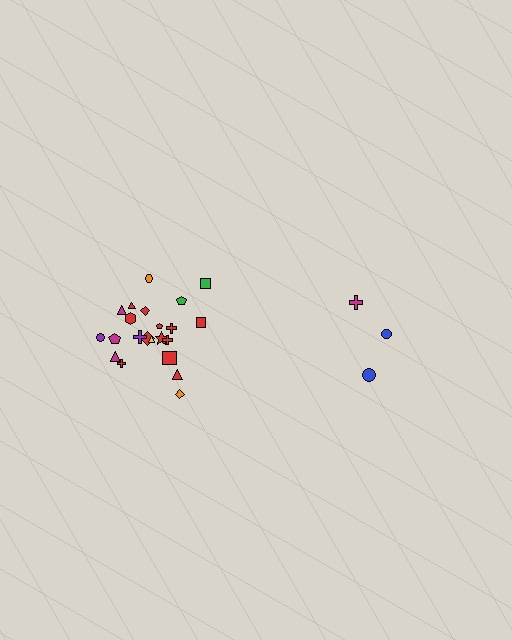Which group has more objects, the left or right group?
The left group.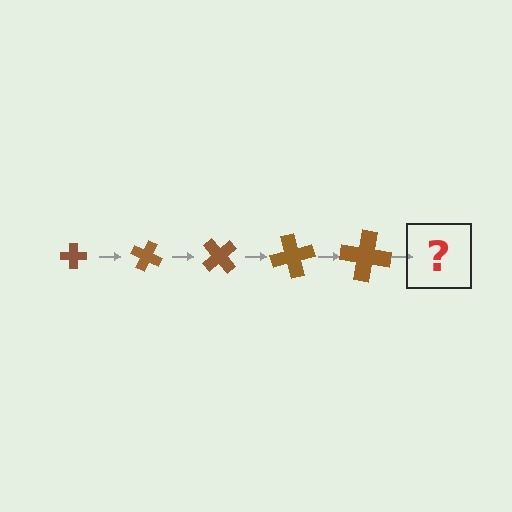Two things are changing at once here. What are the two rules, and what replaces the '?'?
The two rules are that the cross grows larger each step and it rotates 25 degrees each step. The '?' should be a cross, larger than the previous one and rotated 125 degrees from the start.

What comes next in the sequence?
The next element should be a cross, larger than the previous one and rotated 125 degrees from the start.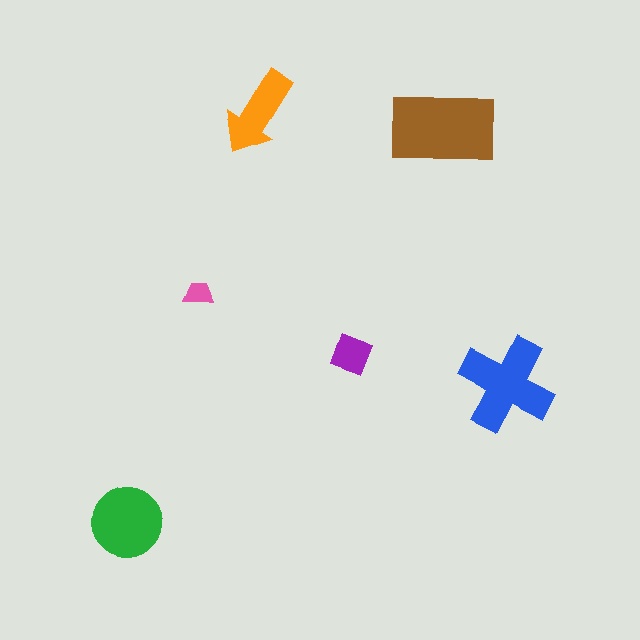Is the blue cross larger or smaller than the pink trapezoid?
Larger.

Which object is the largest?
The brown rectangle.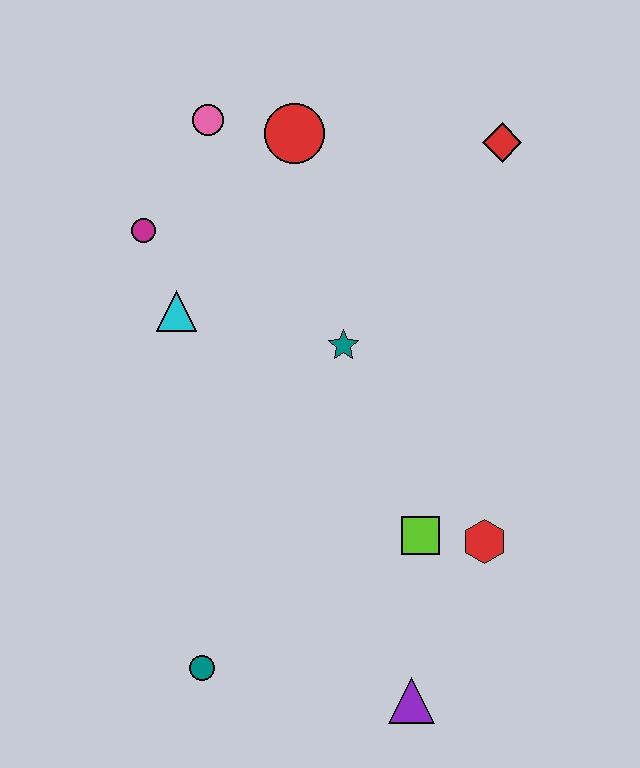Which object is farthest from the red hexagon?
The pink circle is farthest from the red hexagon.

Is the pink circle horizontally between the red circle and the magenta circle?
Yes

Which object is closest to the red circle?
The pink circle is closest to the red circle.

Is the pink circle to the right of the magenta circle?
Yes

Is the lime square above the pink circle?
No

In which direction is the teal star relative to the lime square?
The teal star is above the lime square.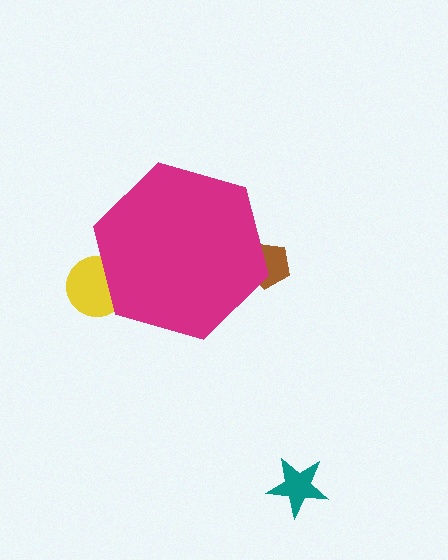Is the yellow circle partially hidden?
Yes, the yellow circle is partially hidden behind the magenta hexagon.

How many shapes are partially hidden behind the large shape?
2 shapes are partially hidden.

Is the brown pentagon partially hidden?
Yes, the brown pentagon is partially hidden behind the magenta hexagon.